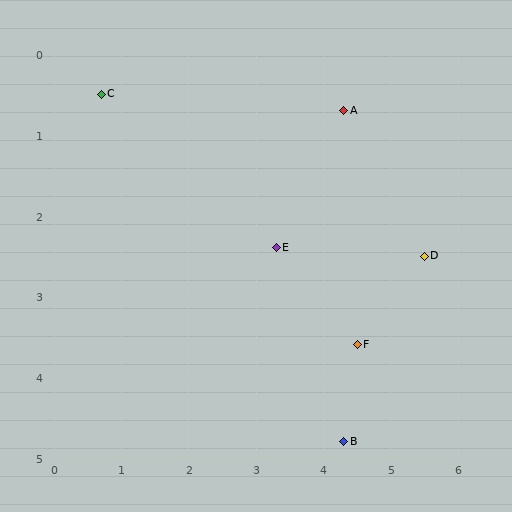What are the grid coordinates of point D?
Point D is at approximately (5.5, 2.5).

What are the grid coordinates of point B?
Point B is at approximately (4.3, 4.8).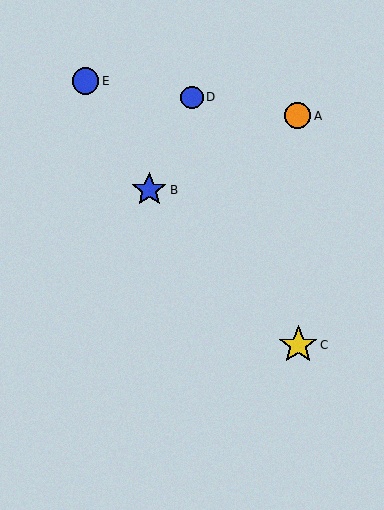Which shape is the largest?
The yellow star (labeled C) is the largest.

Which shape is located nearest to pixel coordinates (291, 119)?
The orange circle (labeled A) at (298, 116) is nearest to that location.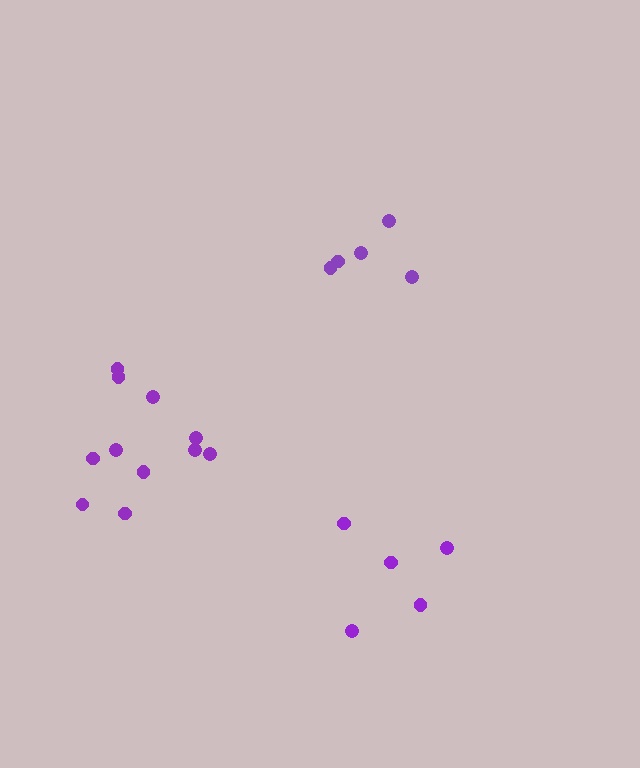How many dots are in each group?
Group 1: 11 dots, Group 2: 5 dots, Group 3: 5 dots (21 total).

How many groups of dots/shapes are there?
There are 3 groups.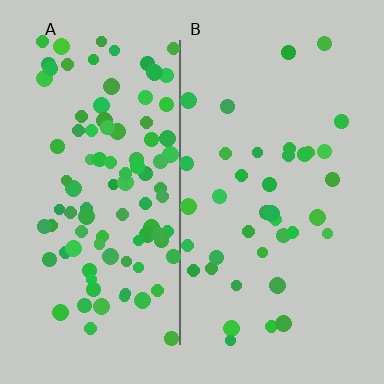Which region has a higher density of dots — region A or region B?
A (the left).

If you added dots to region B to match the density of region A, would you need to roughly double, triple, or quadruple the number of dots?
Approximately triple.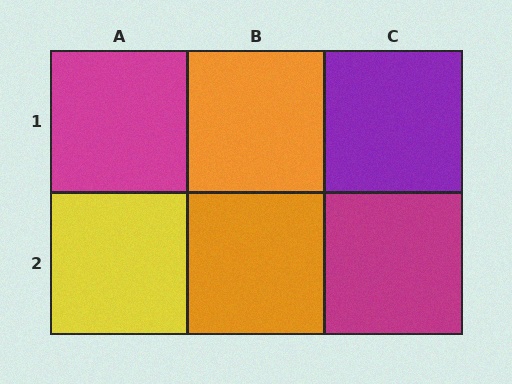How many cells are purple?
1 cell is purple.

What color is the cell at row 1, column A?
Magenta.